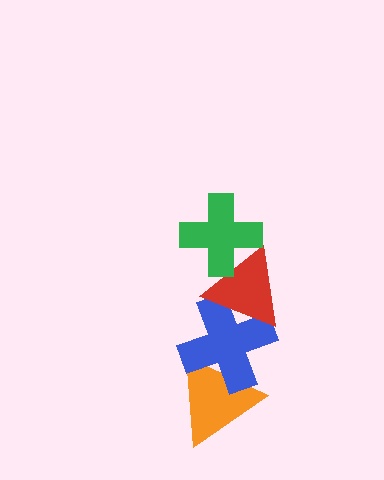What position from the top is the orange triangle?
The orange triangle is 4th from the top.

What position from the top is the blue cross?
The blue cross is 3rd from the top.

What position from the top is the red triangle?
The red triangle is 2nd from the top.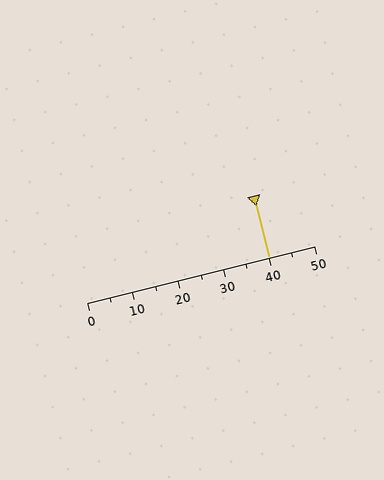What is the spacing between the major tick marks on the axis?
The major ticks are spaced 10 apart.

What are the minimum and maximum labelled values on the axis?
The axis runs from 0 to 50.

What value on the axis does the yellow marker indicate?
The marker indicates approximately 40.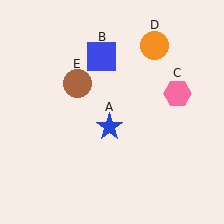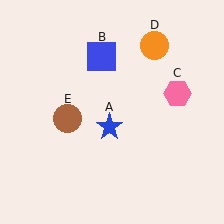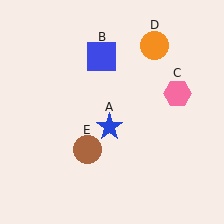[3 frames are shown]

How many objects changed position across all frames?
1 object changed position: brown circle (object E).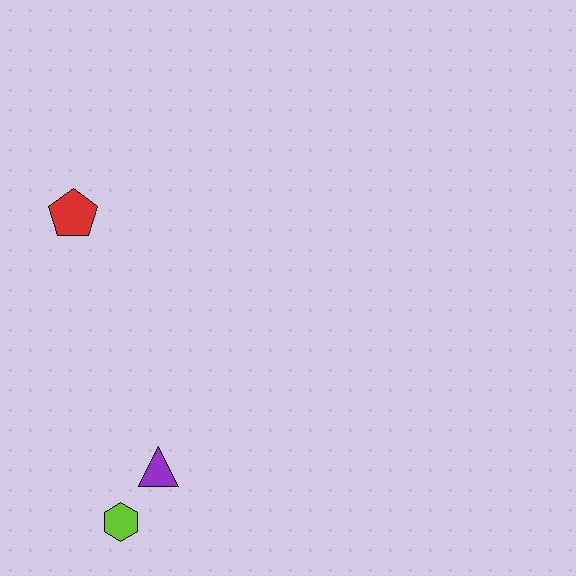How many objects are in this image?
There are 3 objects.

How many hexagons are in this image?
There is 1 hexagon.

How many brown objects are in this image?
There are no brown objects.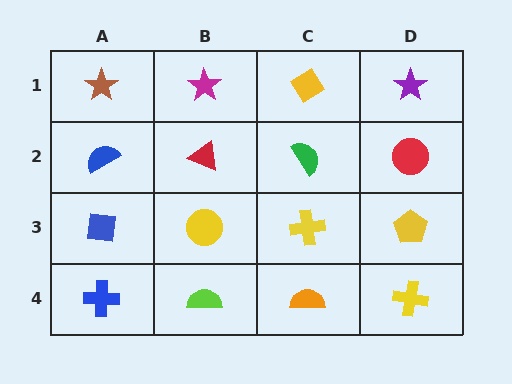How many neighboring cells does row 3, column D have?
3.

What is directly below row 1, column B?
A red triangle.